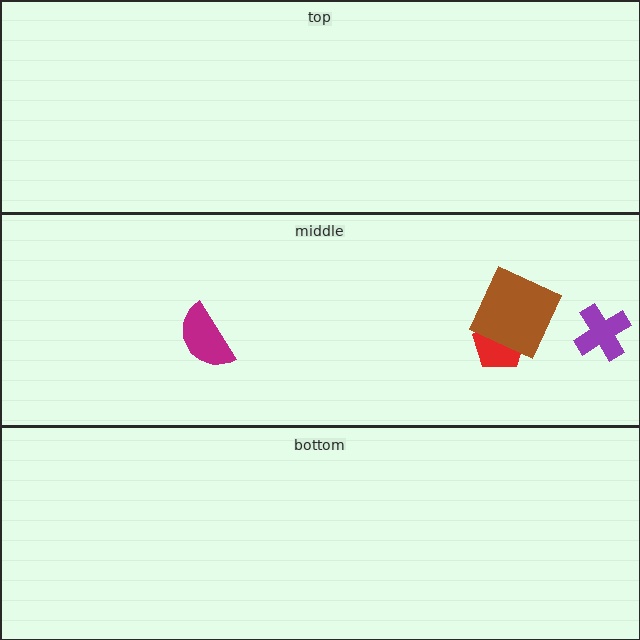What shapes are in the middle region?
The red pentagon, the purple cross, the magenta semicircle, the brown square.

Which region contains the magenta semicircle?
The middle region.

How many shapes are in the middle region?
4.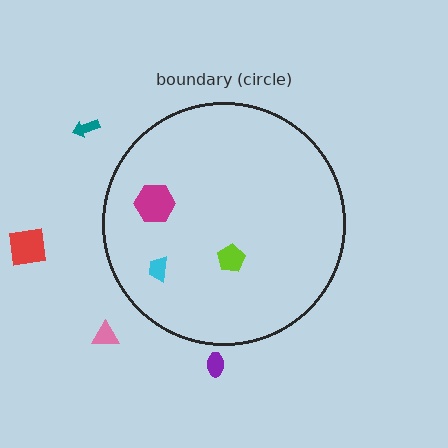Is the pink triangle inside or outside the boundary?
Outside.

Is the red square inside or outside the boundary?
Outside.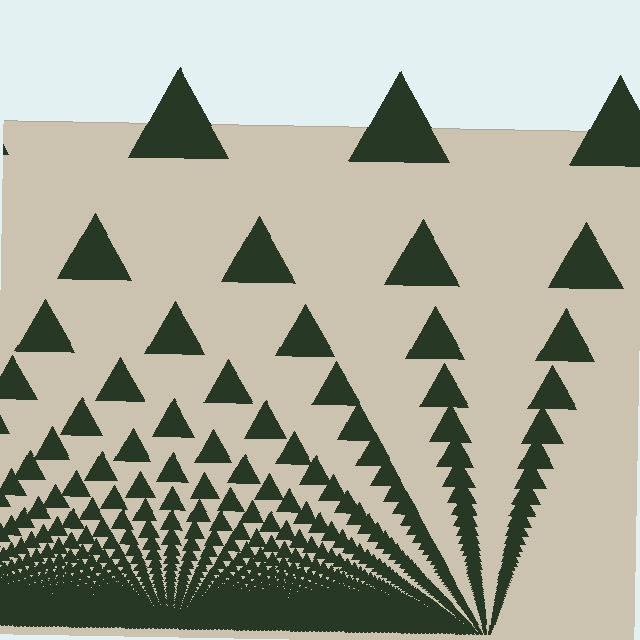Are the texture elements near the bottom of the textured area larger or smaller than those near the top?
Smaller. The gradient is inverted — elements near the bottom are smaller and denser.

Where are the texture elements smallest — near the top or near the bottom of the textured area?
Near the bottom.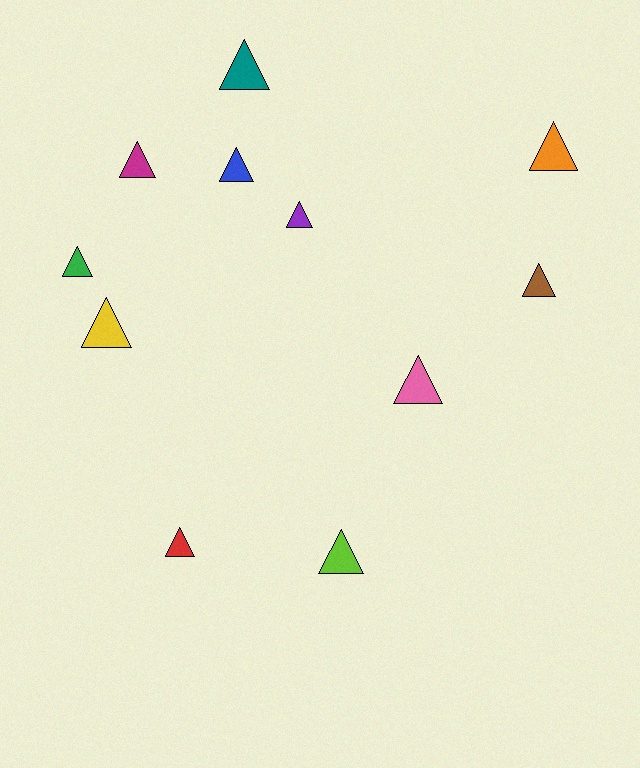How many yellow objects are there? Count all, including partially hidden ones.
There is 1 yellow object.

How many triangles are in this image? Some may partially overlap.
There are 11 triangles.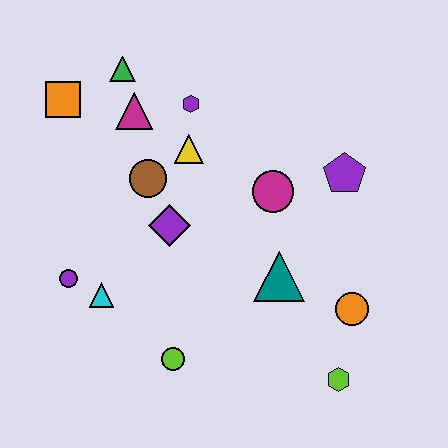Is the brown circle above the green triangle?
No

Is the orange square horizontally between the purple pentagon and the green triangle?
No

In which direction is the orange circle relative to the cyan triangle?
The orange circle is to the right of the cyan triangle.